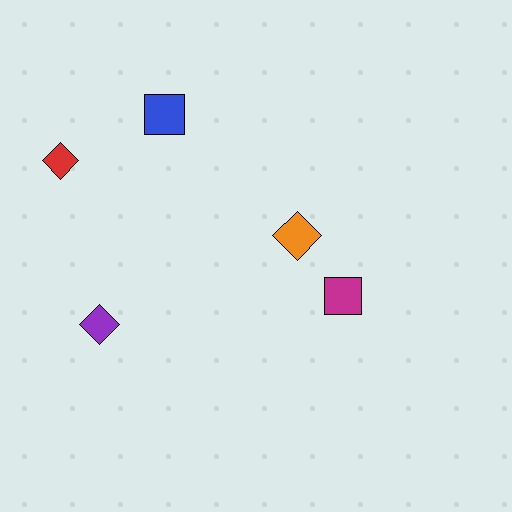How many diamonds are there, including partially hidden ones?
There are 3 diamonds.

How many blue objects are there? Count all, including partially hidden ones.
There is 1 blue object.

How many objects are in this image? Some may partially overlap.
There are 5 objects.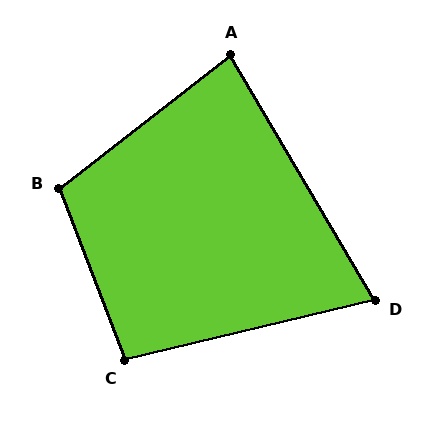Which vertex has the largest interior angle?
B, at approximately 107 degrees.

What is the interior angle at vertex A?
Approximately 83 degrees (acute).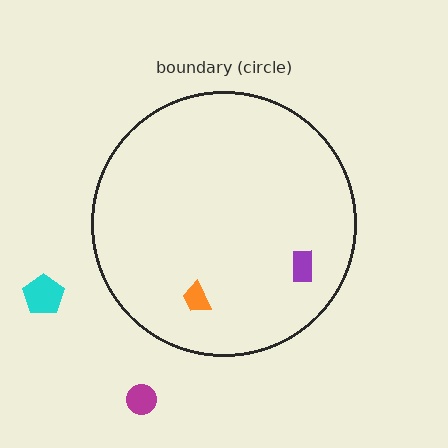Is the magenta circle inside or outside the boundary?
Outside.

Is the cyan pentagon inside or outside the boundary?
Outside.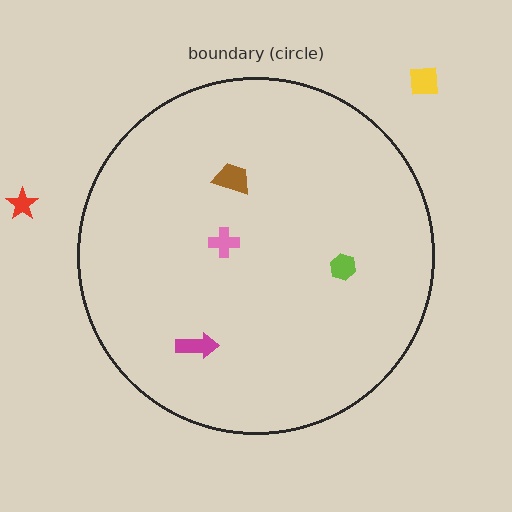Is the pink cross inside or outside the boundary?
Inside.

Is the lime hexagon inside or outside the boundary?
Inside.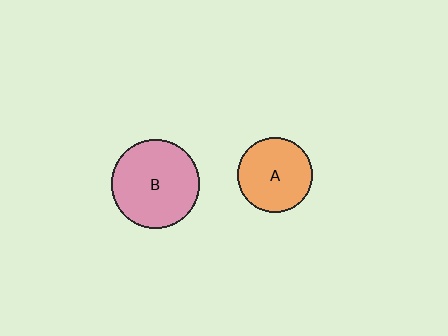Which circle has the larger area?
Circle B (pink).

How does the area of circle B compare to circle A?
Approximately 1.4 times.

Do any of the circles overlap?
No, none of the circles overlap.